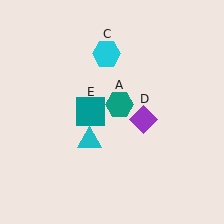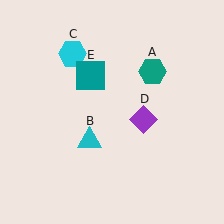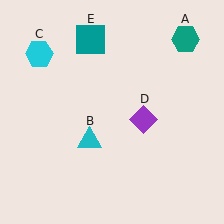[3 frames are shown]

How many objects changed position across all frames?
3 objects changed position: teal hexagon (object A), cyan hexagon (object C), teal square (object E).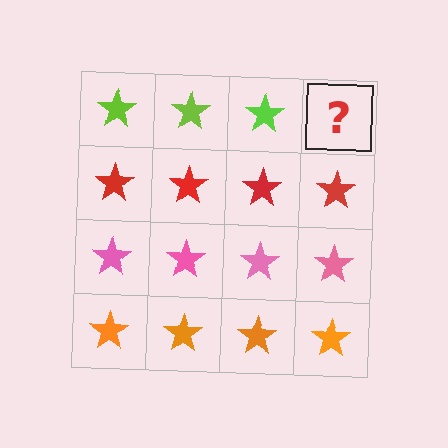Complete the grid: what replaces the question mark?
The question mark should be replaced with a lime star.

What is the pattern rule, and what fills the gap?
The rule is that each row has a consistent color. The gap should be filled with a lime star.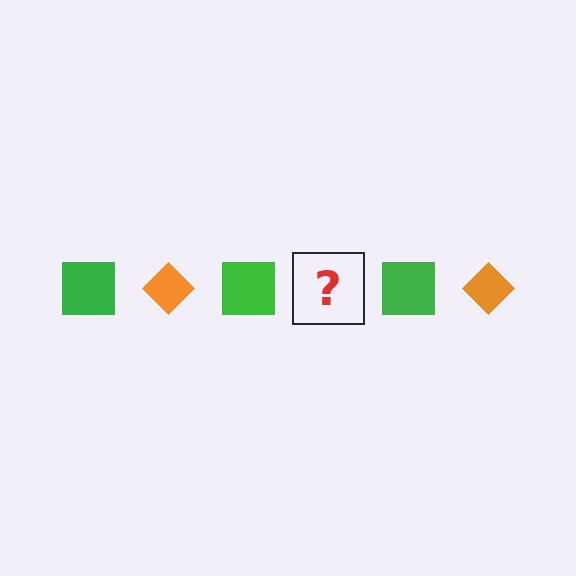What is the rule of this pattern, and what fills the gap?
The rule is that the pattern alternates between green square and orange diamond. The gap should be filled with an orange diamond.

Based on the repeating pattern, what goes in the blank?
The blank should be an orange diamond.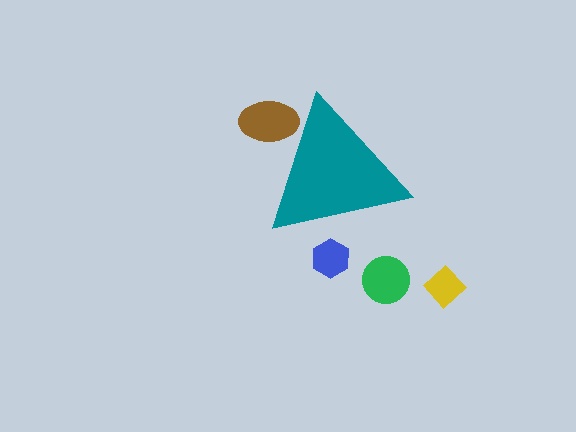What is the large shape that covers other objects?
A teal triangle.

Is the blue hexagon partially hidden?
Yes, the blue hexagon is partially hidden behind the teal triangle.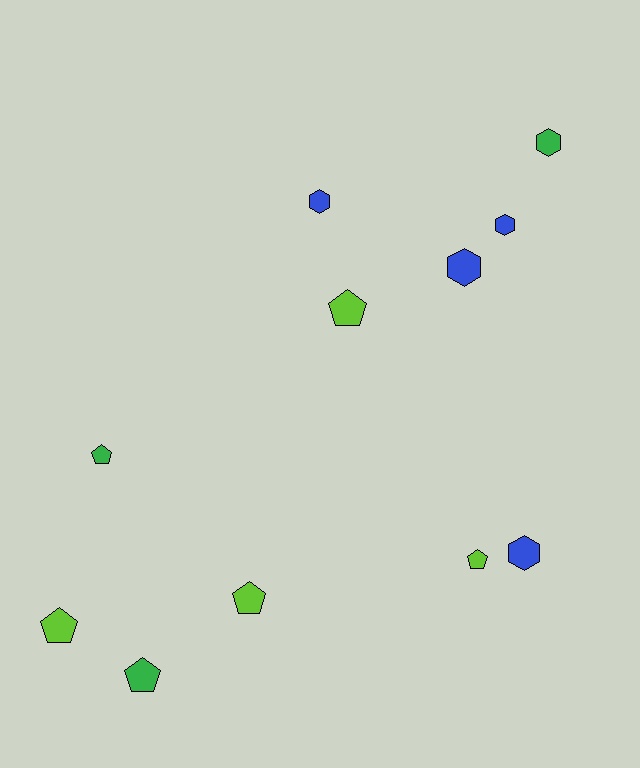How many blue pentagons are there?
There are no blue pentagons.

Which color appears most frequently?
Blue, with 4 objects.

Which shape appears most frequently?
Pentagon, with 6 objects.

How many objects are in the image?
There are 11 objects.